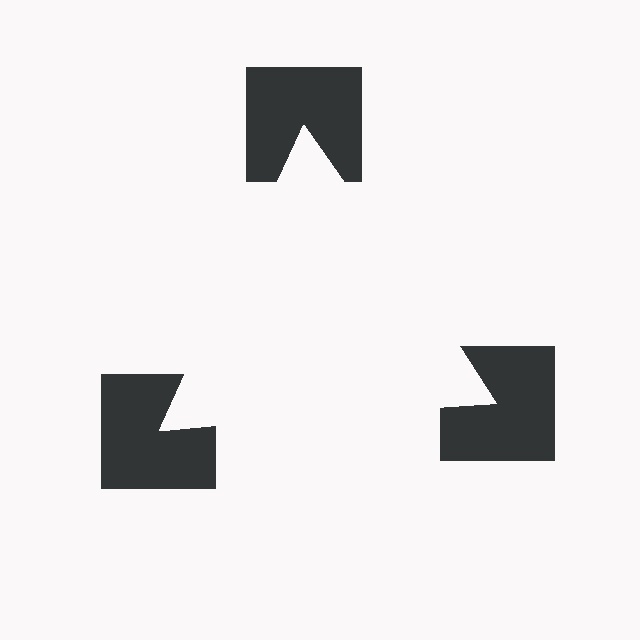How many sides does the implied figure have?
3 sides.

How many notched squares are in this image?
There are 3 — one at each vertex of the illusory triangle.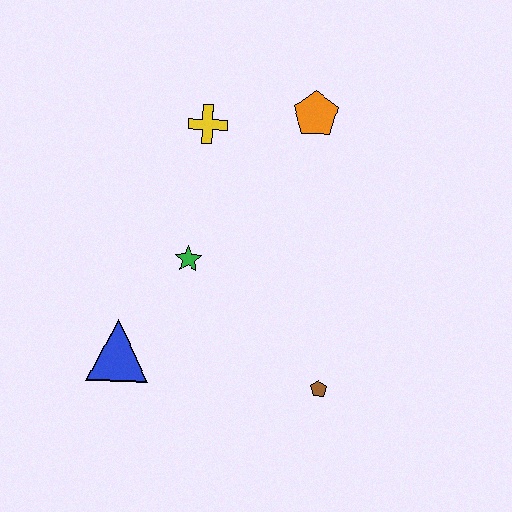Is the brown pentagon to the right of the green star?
Yes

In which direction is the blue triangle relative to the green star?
The blue triangle is below the green star.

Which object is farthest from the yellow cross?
The brown pentagon is farthest from the yellow cross.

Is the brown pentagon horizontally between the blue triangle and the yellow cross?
No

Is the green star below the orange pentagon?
Yes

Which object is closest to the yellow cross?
The orange pentagon is closest to the yellow cross.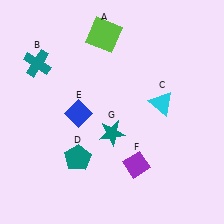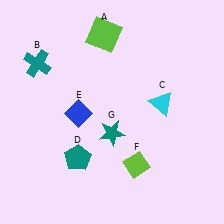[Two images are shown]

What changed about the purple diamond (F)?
In Image 1, F is purple. In Image 2, it changed to lime.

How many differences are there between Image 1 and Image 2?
There is 1 difference between the two images.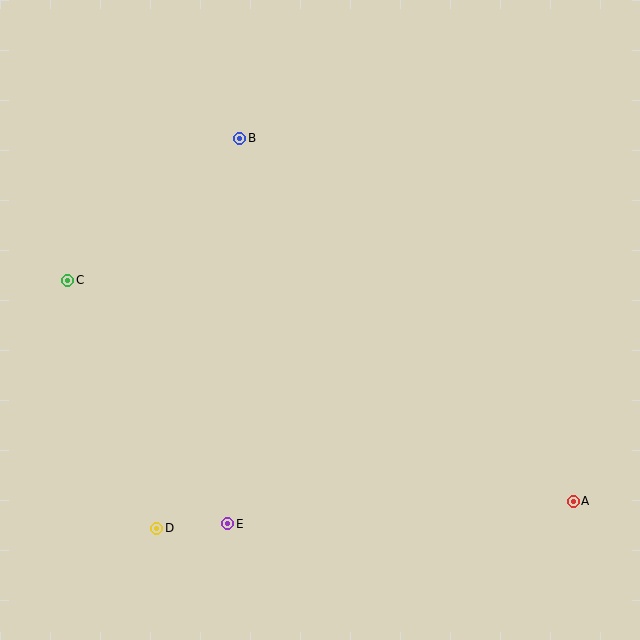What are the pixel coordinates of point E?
Point E is at (228, 524).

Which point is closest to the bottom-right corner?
Point A is closest to the bottom-right corner.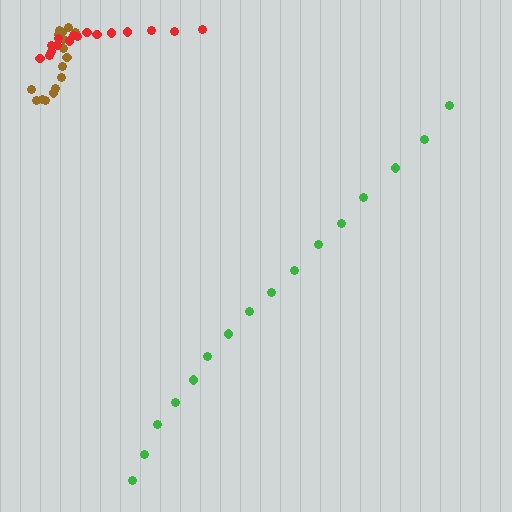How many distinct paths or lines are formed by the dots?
There are 3 distinct paths.